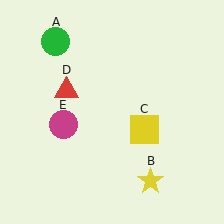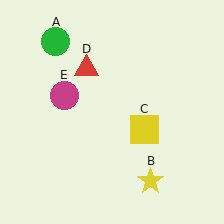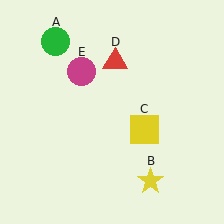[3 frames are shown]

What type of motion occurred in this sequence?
The red triangle (object D), magenta circle (object E) rotated clockwise around the center of the scene.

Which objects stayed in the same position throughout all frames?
Green circle (object A) and yellow star (object B) and yellow square (object C) remained stationary.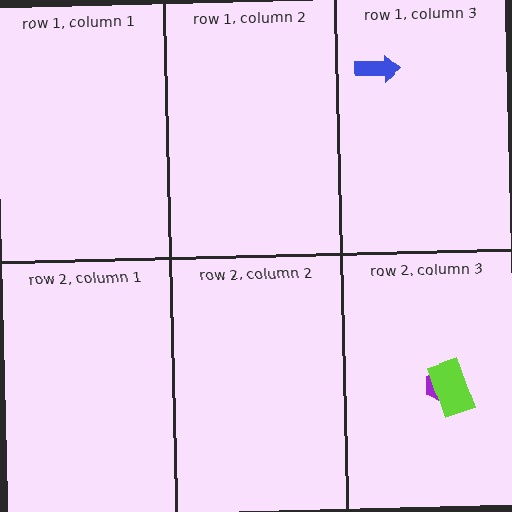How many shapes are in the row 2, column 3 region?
2.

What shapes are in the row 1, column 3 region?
The blue arrow.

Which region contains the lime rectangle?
The row 2, column 3 region.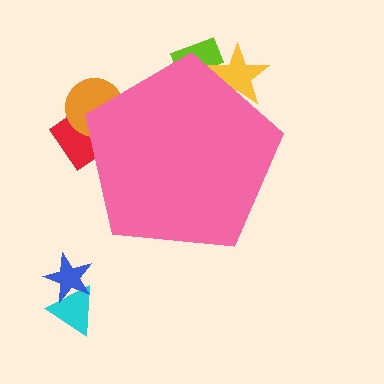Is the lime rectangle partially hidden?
Yes, the lime rectangle is partially hidden behind the pink pentagon.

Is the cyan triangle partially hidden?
No, the cyan triangle is fully visible.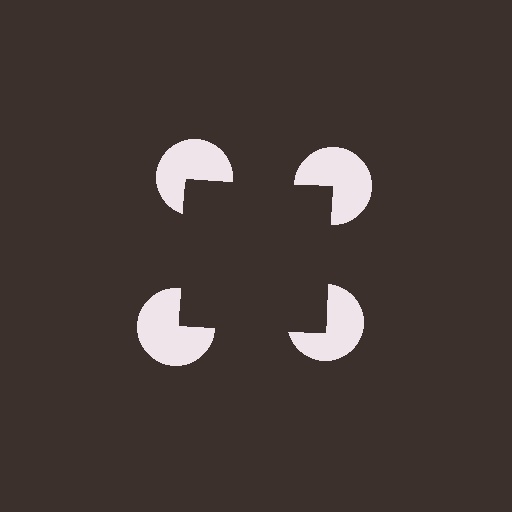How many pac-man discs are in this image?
There are 4 — one at each vertex of the illusory square.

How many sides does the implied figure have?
4 sides.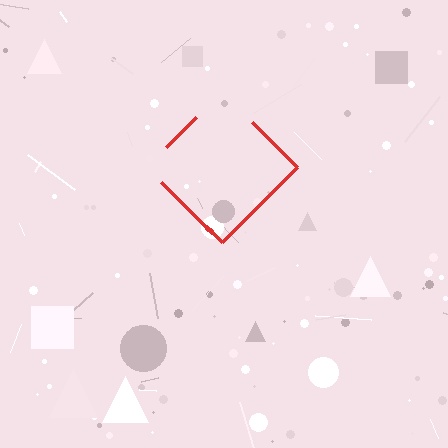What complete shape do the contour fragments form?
The contour fragments form a diamond.